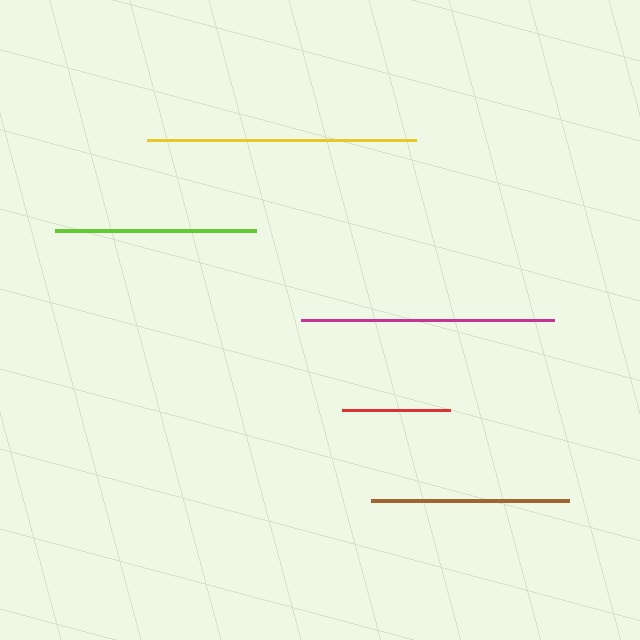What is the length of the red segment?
The red segment is approximately 107 pixels long.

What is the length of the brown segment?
The brown segment is approximately 198 pixels long.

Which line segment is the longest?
The yellow line is the longest at approximately 269 pixels.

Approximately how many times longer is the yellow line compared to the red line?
The yellow line is approximately 2.5 times the length of the red line.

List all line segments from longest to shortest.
From longest to shortest: yellow, magenta, lime, brown, red.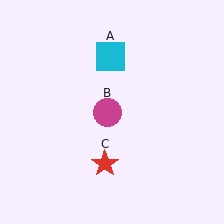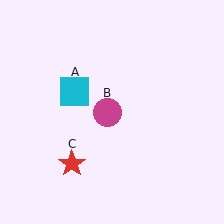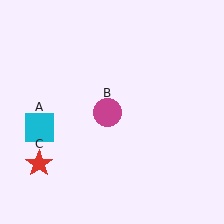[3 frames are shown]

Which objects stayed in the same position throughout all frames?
Magenta circle (object B) remained stationary.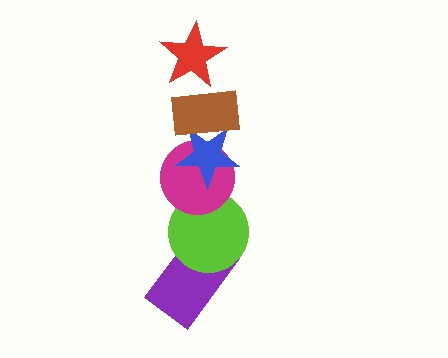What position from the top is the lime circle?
The lime circle is 5th from the top.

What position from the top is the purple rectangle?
The purple rectangle is 6th from the top.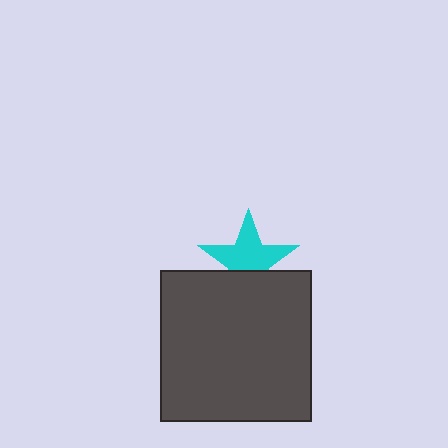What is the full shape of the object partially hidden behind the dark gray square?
The partially hidden object is a cyan star.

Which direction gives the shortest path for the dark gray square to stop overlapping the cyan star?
Moving down gives the shortest separation.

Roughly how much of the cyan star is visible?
About half of it is visible (roughly 64%).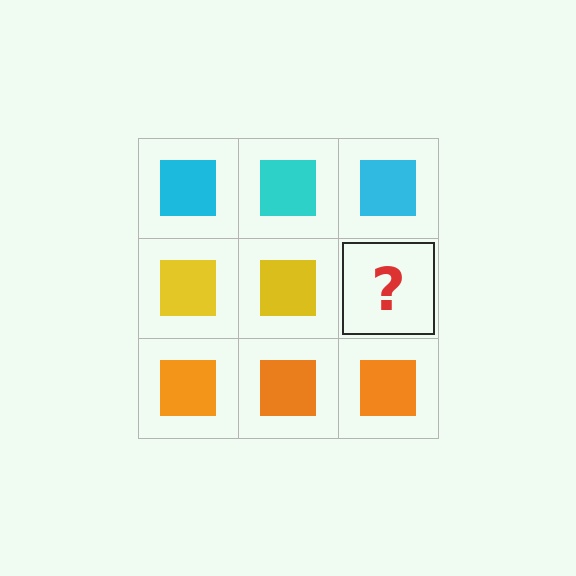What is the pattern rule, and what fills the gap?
The rule is that each row has a consistent color. The gap should be filled with a yellow square.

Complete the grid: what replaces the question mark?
The question mark should be replaced with a yellow square.